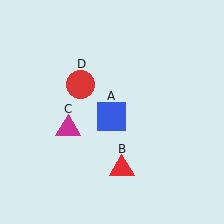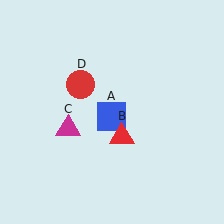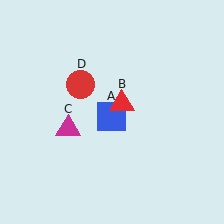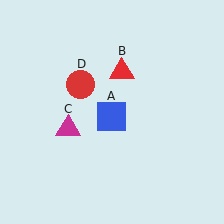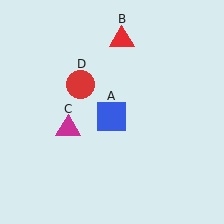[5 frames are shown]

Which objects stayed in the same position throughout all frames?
Blue square (object A) and magenta triangle (object C) and red circle (object D) remained stationary.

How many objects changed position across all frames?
1 object changed position: red triangle (object B).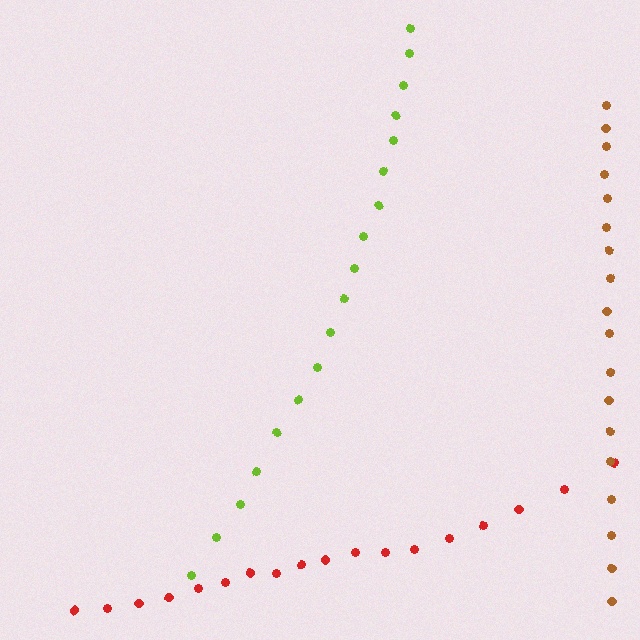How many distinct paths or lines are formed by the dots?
There are 3 distinct paths.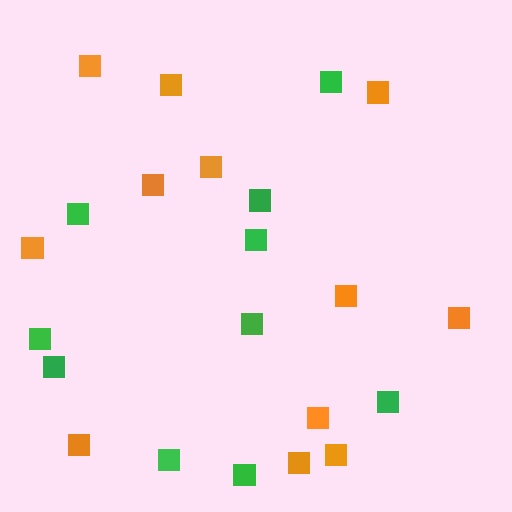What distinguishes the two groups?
There are 2 groups: one group of orange squares (12) and one group of green squares (10).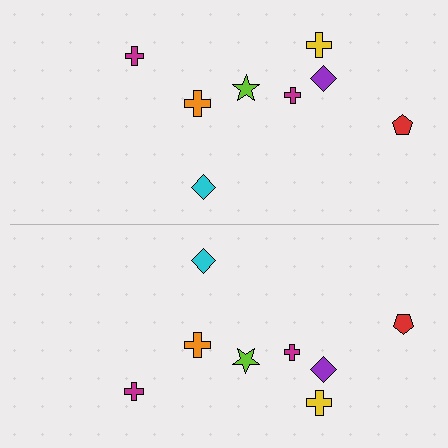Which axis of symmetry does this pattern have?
The pattern has a horizontal axis of symmetry running through the center of the image.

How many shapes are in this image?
There are 16 shapes in this image.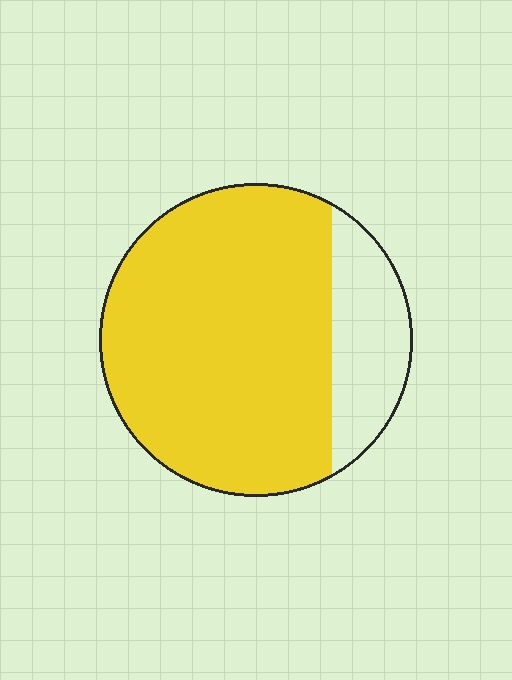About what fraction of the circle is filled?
About four fifths (4/5).